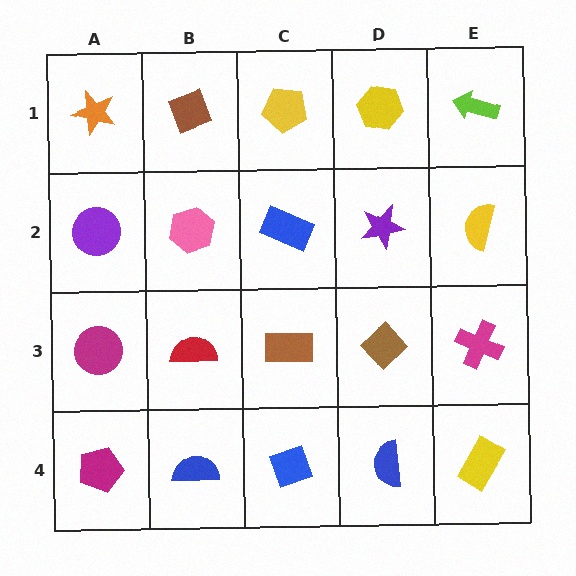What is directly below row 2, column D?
A brown diamond.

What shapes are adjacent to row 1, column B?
A pink hexagon (row 2, column B), an orange star (row 1, column A), a yellow pentagon (row 1, column C).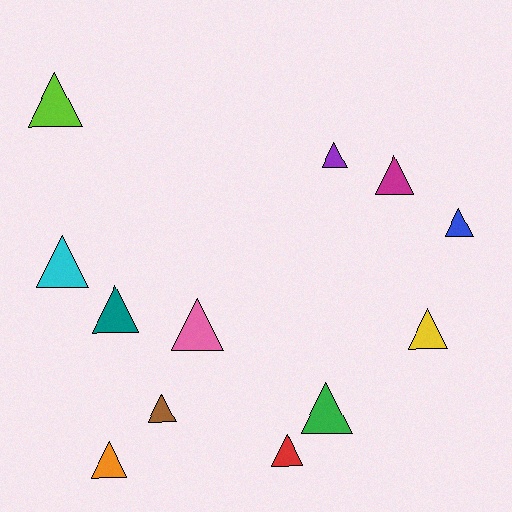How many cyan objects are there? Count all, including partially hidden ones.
There is 1 cyan object.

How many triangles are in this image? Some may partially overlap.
There are 12 triangles.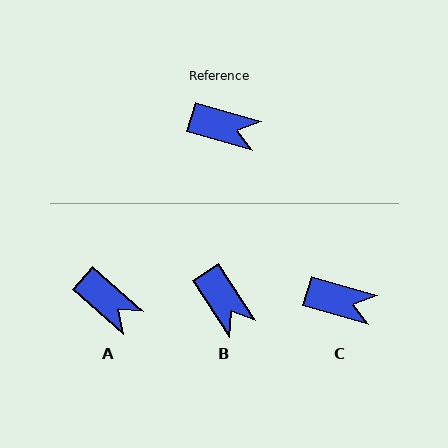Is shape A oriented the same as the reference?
No, it is off by about 24 degrees.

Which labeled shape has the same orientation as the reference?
C.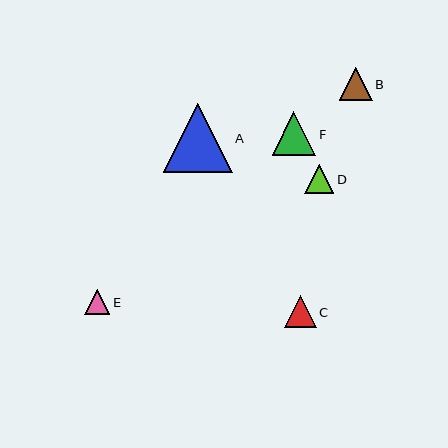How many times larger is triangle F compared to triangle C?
Triangle F is approximately 1.4 times the size of triangle C.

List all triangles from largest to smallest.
From largest to smallest: A, F, B, C, D, E.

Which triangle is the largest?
Triangle A is the largest with a size of approximately 68 pixels.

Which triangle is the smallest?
Triangle E is the smallest with a size of approximately 25 pixels.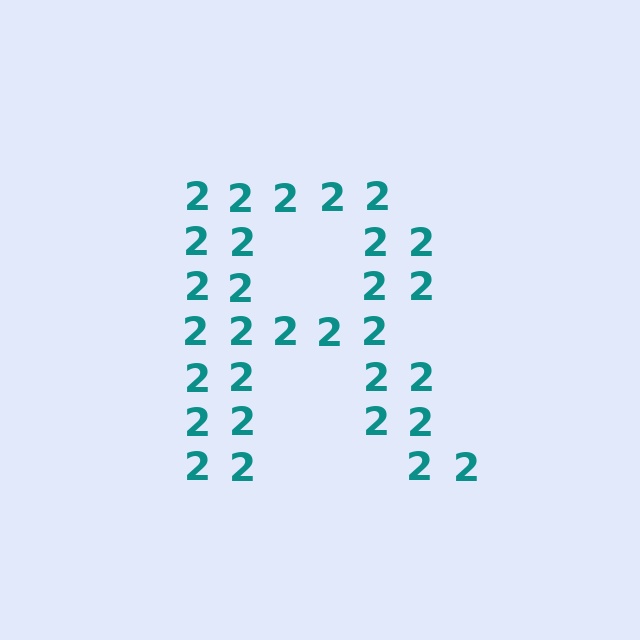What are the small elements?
The small elements are digit 2's.